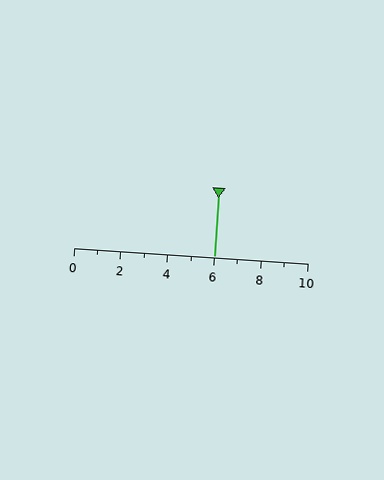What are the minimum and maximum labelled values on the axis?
The axis runs from 0 to 10.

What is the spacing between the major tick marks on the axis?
The major ticks are spaced 2 apart.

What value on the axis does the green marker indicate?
The marker indicates approximately 6.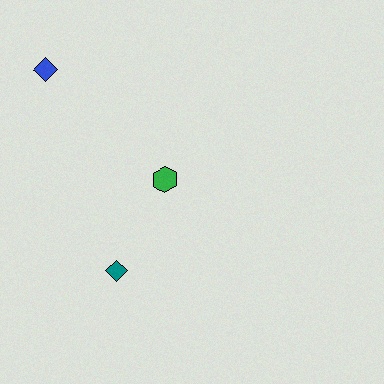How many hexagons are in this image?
There is 1 hexagon.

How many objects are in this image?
There are 3 objects.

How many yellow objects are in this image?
There are no yellow objects.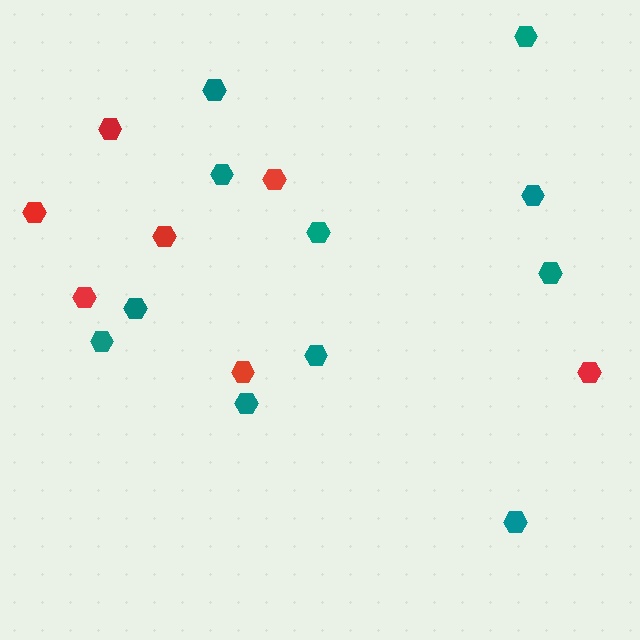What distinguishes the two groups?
There are 2 groups: one group of red hexagons (7) and one group of teal hexagons (11).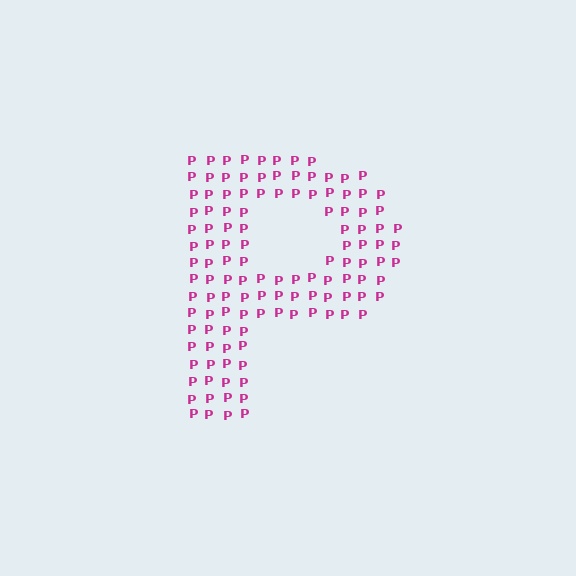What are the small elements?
The small elements are letter P's.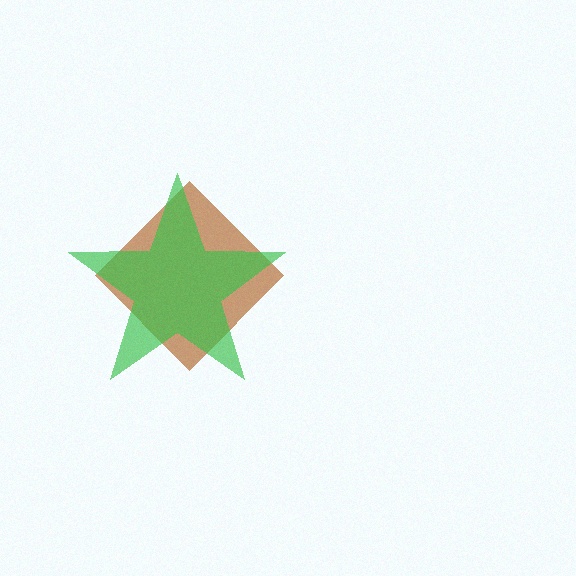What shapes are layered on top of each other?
The layered shapes are: a brown diamond, a green star.